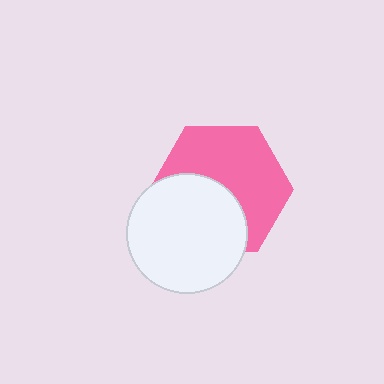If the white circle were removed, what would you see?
You would see the complete pink hexagon.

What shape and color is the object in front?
The object in front is a white circle.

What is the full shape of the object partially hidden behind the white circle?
The partially hidden object is a pink hexagon.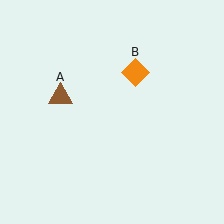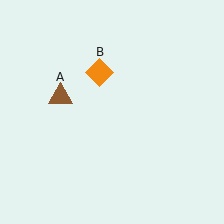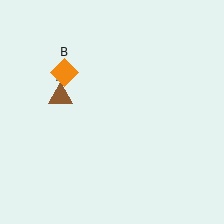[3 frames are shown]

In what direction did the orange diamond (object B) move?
The orange diamond (object B) moved left.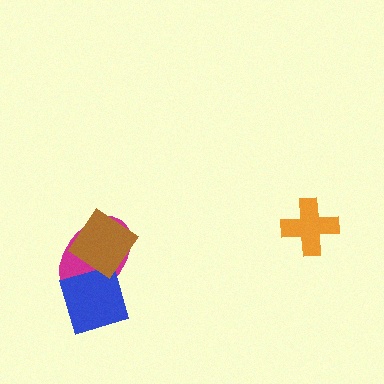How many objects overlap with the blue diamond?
2 objects overlap with the blue diamond.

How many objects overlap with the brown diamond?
2 objects overlap with the brown diamond.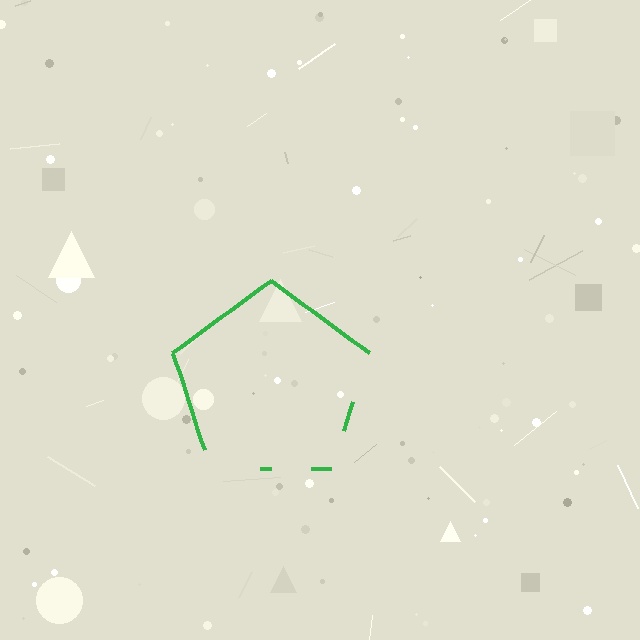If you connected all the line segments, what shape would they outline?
They would outline a pentagon.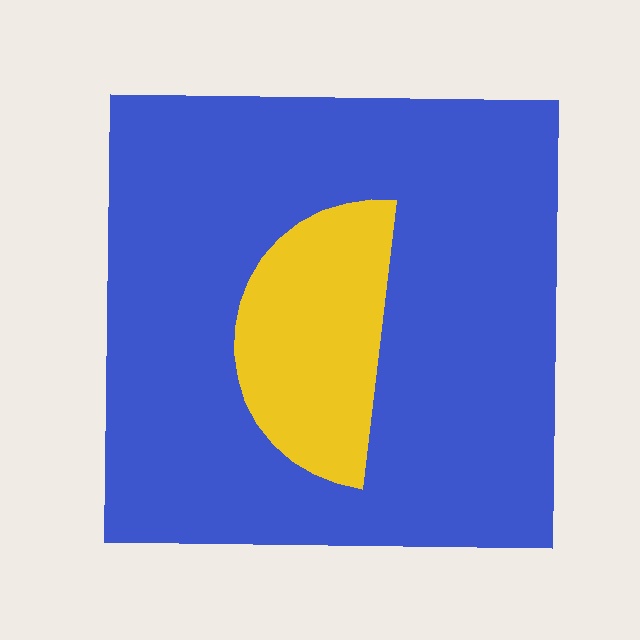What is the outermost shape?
The blue square.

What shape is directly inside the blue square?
The yellow semicircle.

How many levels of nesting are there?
2.